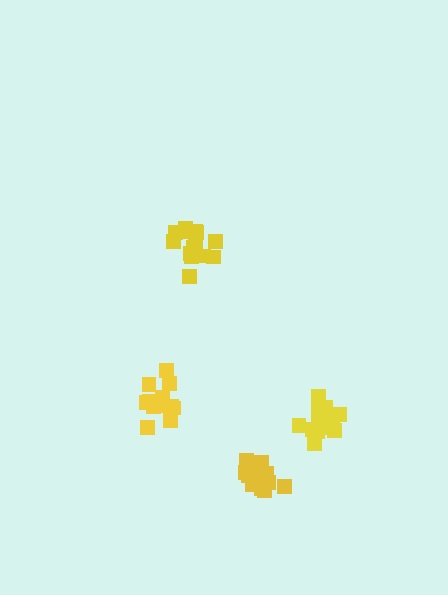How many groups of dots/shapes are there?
There are 4 groups.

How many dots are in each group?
Group 1: 14 dots, Group 2: 15 dots, Group 3: 14 dots, Group 4: 15 dots (58 total).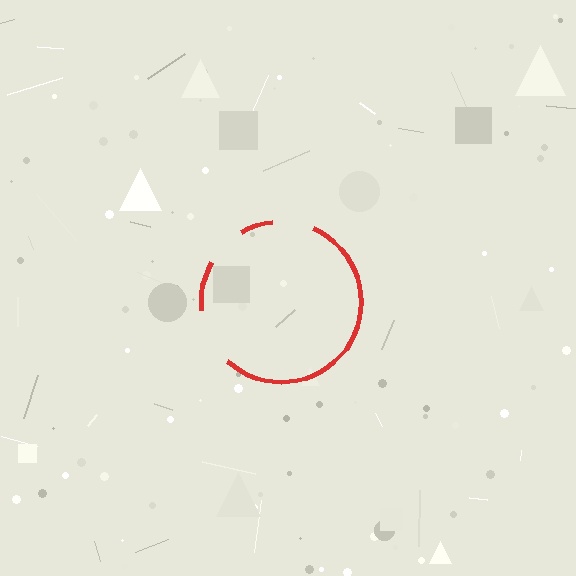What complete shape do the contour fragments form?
The contour fragments form a circle.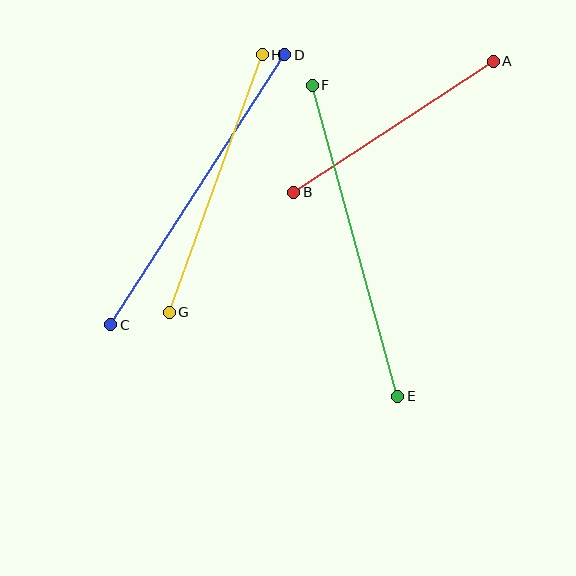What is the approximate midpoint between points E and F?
The midpoint is at approximately (355, 241) pixels.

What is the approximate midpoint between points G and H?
The midpoint is at approximately (216, 184) pixels.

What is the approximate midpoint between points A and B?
The midpoint is at approximately (393, 127) pixels.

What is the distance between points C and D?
The distance is approximately 321 pixels.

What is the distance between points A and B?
The distance is approximately 238 pixels.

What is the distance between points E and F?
The distance is approximately 322 pixels.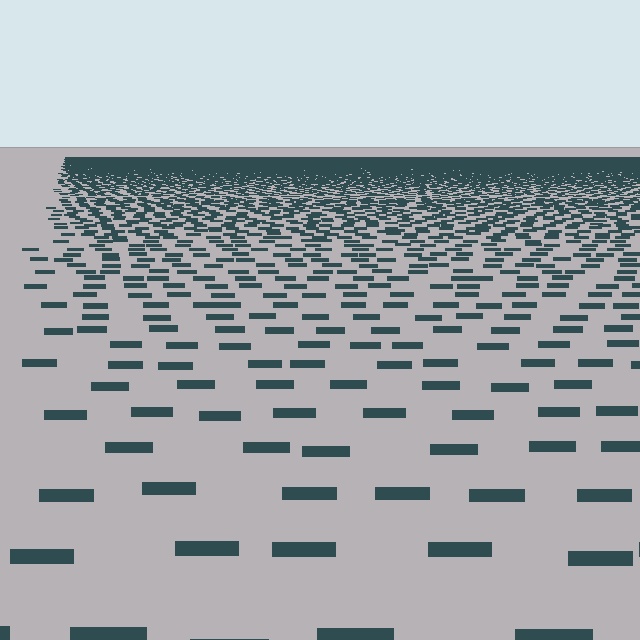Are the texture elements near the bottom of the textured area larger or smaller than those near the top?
Larger. Near the bottom, elements are closer to the viewer and appear at a bigger on-screen size.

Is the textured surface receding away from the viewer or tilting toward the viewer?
The surface is receding away from the viewer. Texture elements get smaller and denser toward the top.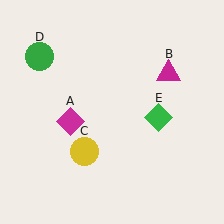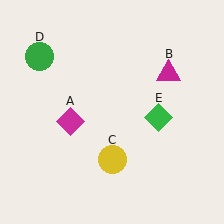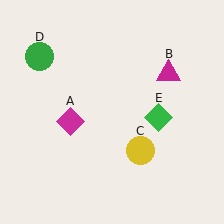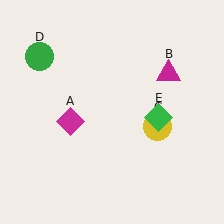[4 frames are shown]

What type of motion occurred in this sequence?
The yellow circle (object C) rotated counterclockwise around the center of the scene.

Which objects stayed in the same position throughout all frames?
Magenta diamond (object A) and magenta triangle (object B) and green circle (object D) and green diamond (object E) remained stationary.